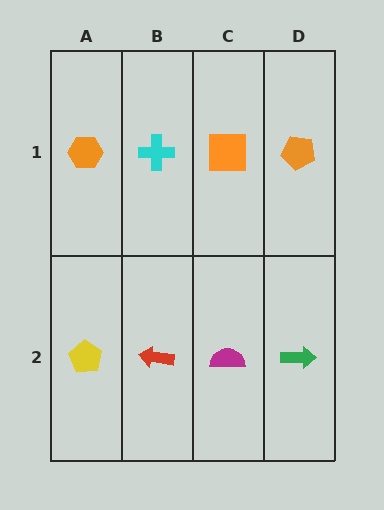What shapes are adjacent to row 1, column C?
A magenta semicircle (row 2, column C), a cyan cross (row 1, column B), an orange pentagon (row 1, column D).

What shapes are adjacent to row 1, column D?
A green arrow (row 2, column D), an orange square (row 1, column C).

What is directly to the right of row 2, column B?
A magenta semicircle.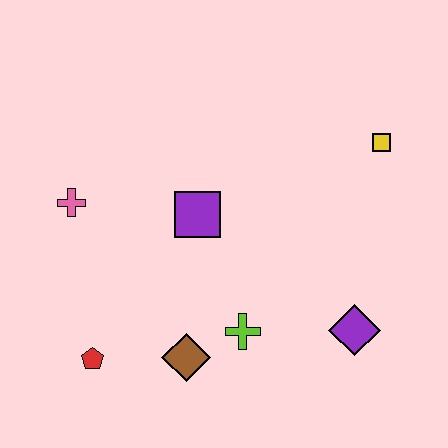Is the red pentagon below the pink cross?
Yes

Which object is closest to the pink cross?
The purple square is closest to the pink cross.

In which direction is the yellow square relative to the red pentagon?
The yellow square is to the right of the red pentagon.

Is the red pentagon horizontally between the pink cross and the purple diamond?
Yes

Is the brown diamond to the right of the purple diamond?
No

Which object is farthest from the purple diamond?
The pink cross is farthest from the purple diamond.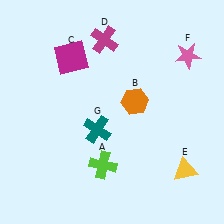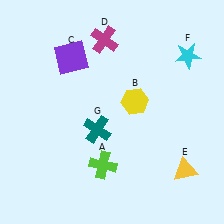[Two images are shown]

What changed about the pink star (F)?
In Image 1, F is pink. In Image 2, it changed to cyan.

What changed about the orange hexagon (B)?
In Image 1, B is orange. In Image 2, it changed to yellow.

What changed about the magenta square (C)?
In Image 1, C is magenta. In Image 2, it changed to purple.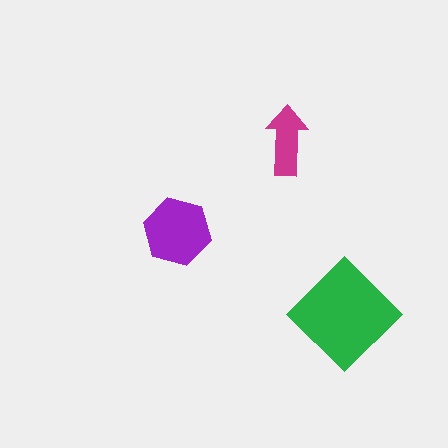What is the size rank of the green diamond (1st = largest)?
1st.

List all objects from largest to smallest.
The green diamond, the purple hexagon, the magenta arrow.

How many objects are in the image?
There are 3 objects in the image.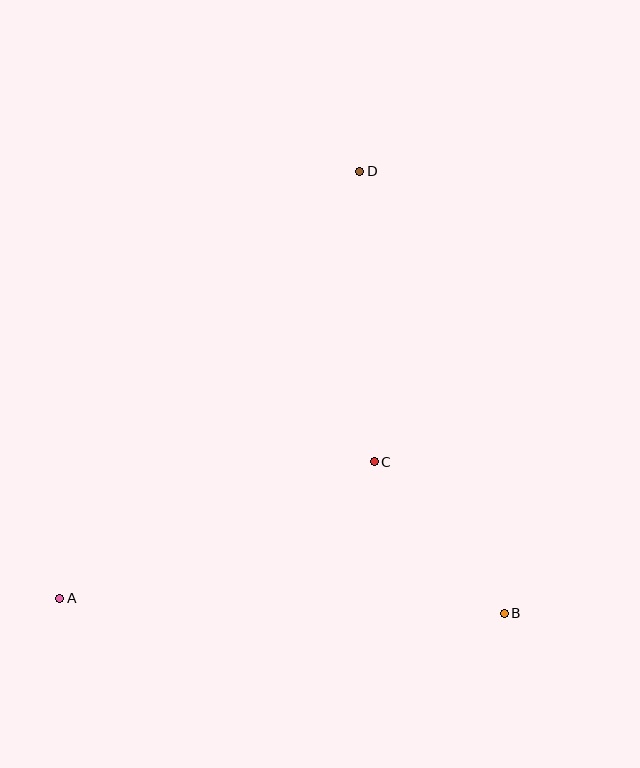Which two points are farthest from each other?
Points A and D are farthest from each other.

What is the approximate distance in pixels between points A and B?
The distance between A and B is approximately 445 pixels.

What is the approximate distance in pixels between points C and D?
The distance between C and D is approximately 291 pixels.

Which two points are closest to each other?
Points B and C are closest to each other.